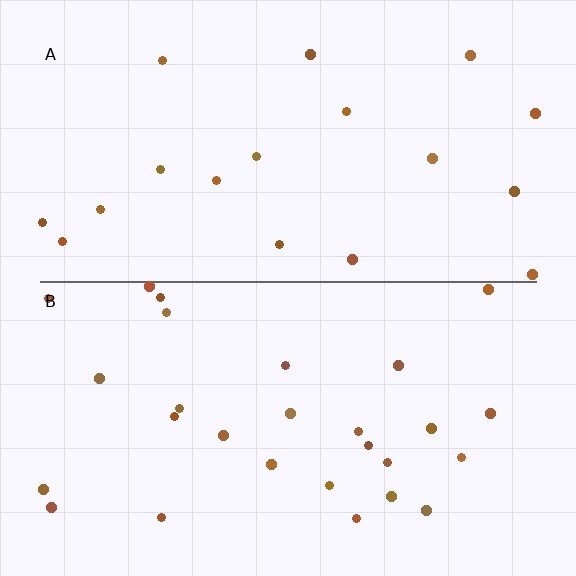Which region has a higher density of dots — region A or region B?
B (the bottom).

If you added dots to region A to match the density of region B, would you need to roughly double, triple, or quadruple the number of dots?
Approximately double.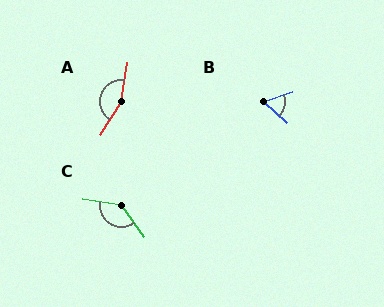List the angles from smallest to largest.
B (60°), C (136°), A (157°).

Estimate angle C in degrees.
Approximately 136 degrees.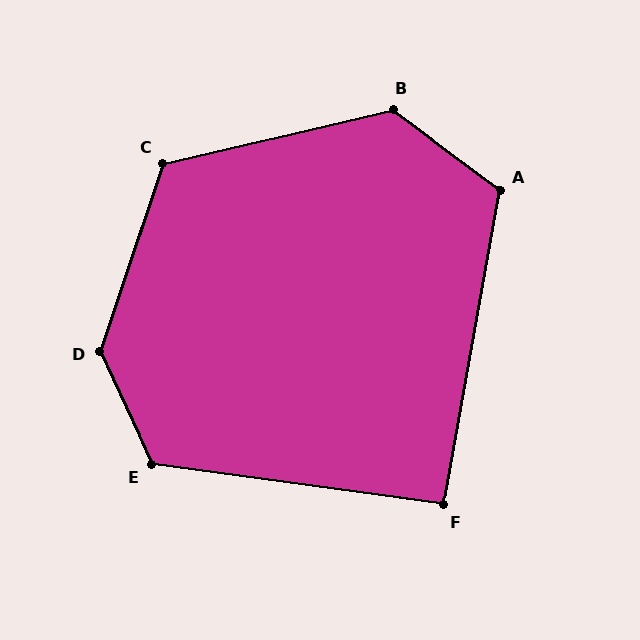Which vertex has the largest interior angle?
D, at approximately 137 degrees.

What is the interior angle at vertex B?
Approximately 130 degrees (obtuse).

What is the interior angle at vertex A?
Approximately 117 degrees (obtuse).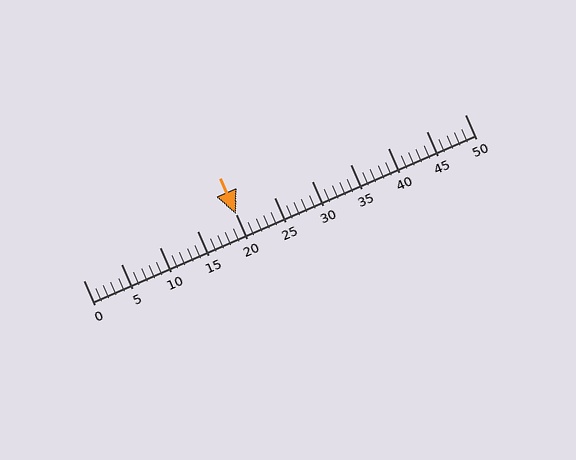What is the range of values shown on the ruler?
The ruler shows values from 0 to 50.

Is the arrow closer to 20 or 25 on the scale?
The arrow is closer to 20.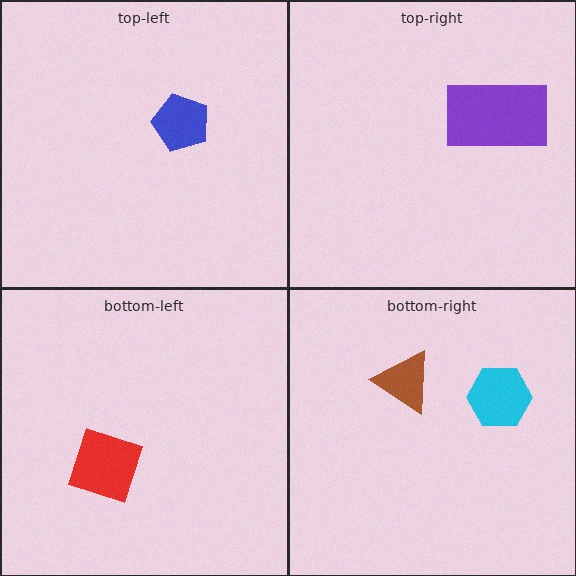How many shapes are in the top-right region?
1.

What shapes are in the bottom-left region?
The red square.